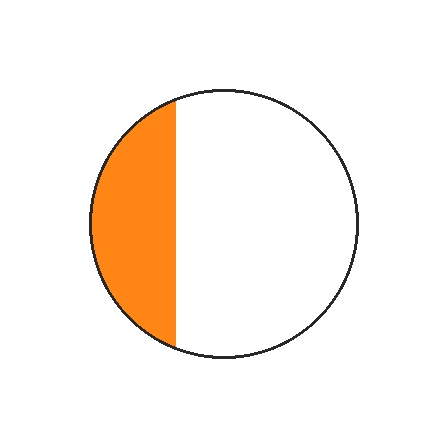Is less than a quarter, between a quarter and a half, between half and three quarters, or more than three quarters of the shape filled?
Between a quarter and a half.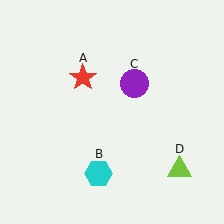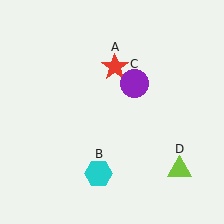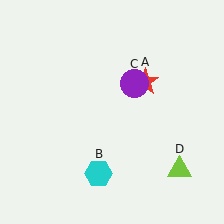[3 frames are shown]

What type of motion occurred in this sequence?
The red star (object A) rotated clockwise around the center of the scene.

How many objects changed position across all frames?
1 object changed position: red star (object A).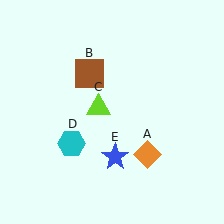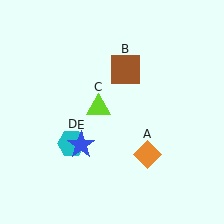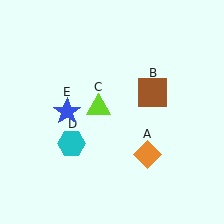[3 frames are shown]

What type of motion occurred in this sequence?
The brown square (object B), blue star (object E) rotated clockwise around the center of the scene.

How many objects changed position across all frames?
2 objects changed position: brown square (object B), blue star (object E).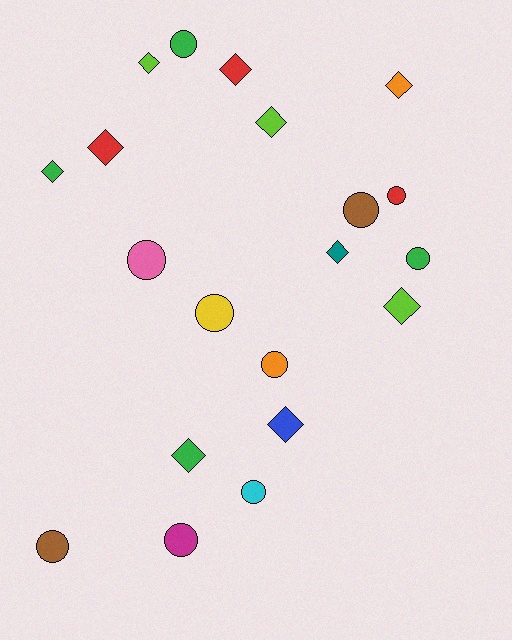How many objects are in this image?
There are 20 objects.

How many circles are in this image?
There are 10 circles.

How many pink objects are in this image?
There is 1 pink object.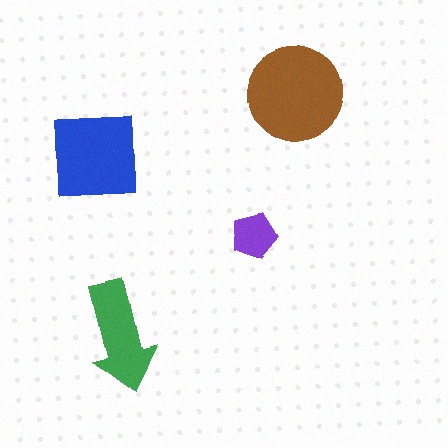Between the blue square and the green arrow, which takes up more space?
The blue square.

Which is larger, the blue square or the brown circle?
The brown circle.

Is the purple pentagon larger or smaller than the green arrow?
Smaller.